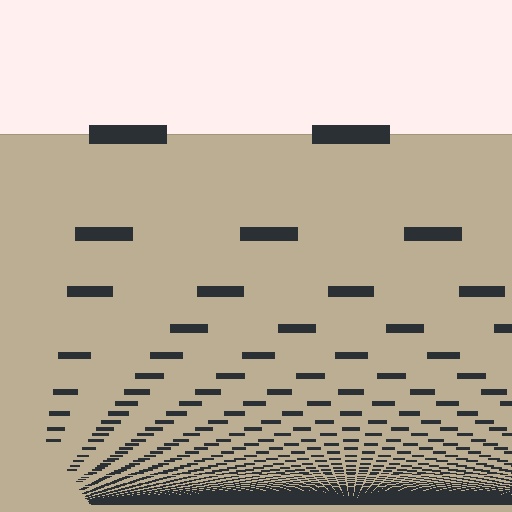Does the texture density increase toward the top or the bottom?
Density increases toward the bottom.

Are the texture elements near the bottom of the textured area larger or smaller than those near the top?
Smaller. The gradient is inverted — elements near the bottom are smaller and denser.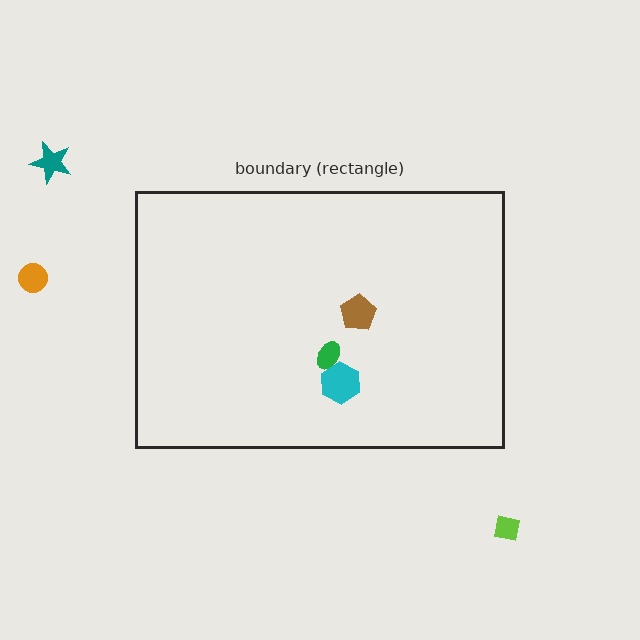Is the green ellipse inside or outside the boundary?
Inside.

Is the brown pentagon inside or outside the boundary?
Inside.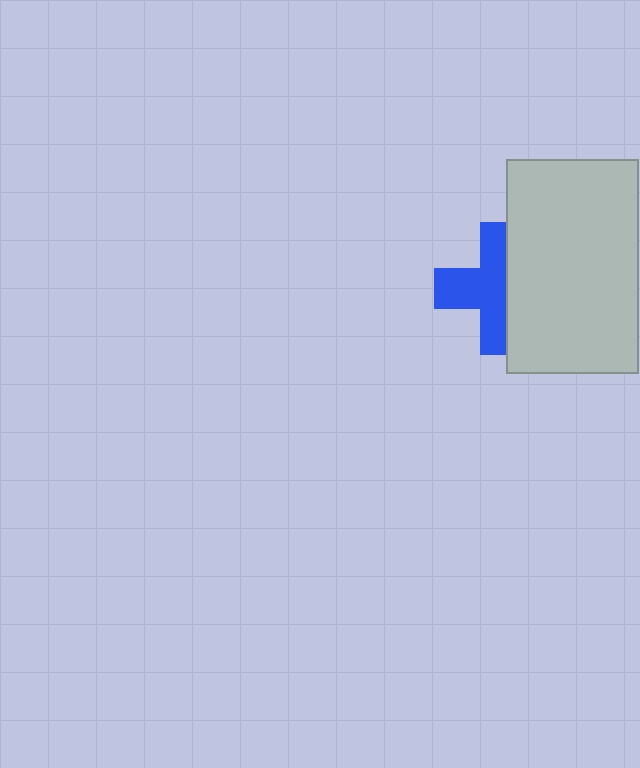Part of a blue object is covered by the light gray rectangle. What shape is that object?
It is a cross.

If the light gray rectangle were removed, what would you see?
You would see the complete blue cross.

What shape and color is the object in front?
The object in front is a light gray rectangle.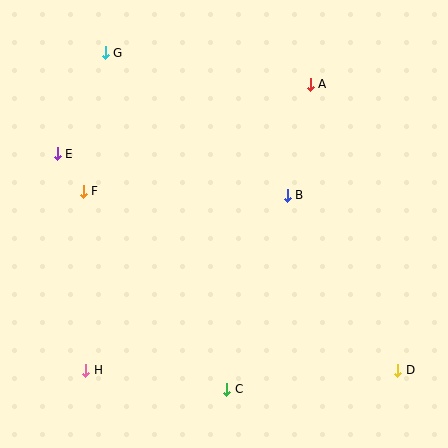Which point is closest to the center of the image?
Point B at (287, 195) is closest to the center.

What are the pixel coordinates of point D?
Point D is at (398, 370).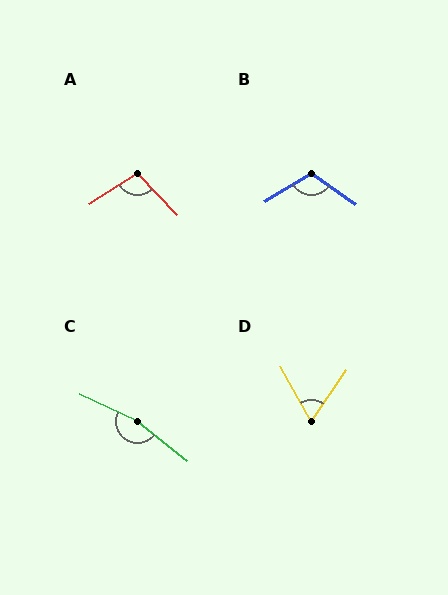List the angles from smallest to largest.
D (64°), A (102°), B (115°), C (166°).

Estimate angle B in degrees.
Approximately 115 degrees.